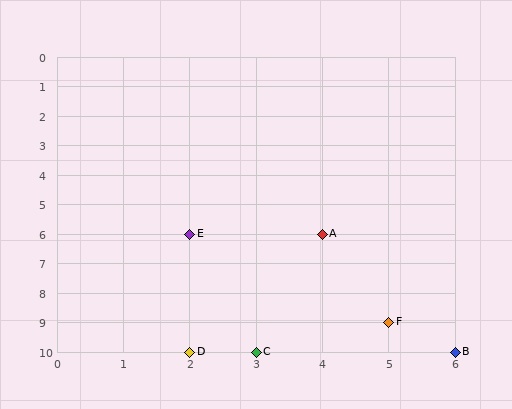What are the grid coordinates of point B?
Point B is at grid coordinates (6, 10).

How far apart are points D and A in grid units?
Points D and A are 2 columns and 4 rows apart (about 4.5 grid units diagonally).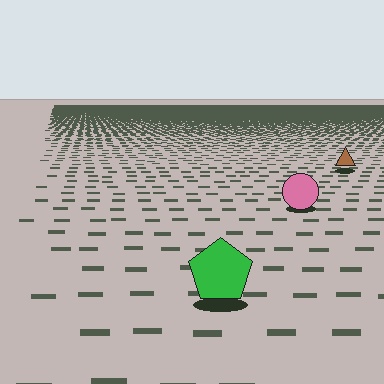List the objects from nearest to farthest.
From nearest to farthest: the green pentagon, the pink circle, the brown triangle.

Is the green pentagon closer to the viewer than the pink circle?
Yes. The green pentagon is closer — you can tell from the texture gradient: the ground texture is coarser near it.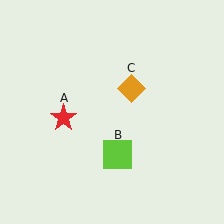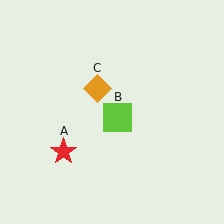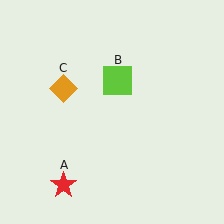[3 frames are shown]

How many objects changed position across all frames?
3 objects changed position: red star (object A), lime square (object B), orange diamond (object C).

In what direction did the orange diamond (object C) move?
The orange diamond (object C) moved left.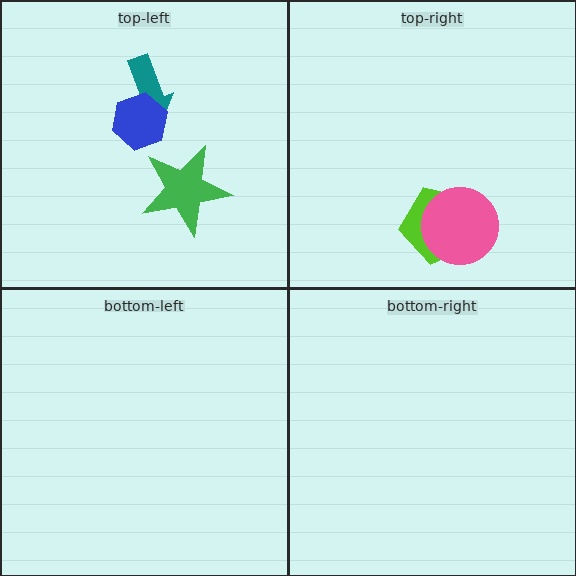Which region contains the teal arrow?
The top-left region.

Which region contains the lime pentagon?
The top-right region.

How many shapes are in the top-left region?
3.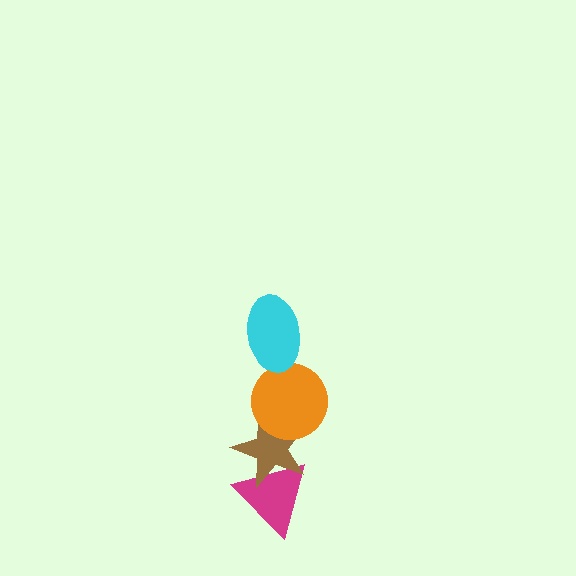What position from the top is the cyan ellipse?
The cyan ellipse is 1st from the top.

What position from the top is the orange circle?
The orange circle is 2nd from the top.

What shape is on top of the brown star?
The orange circle is on top of the brown star.